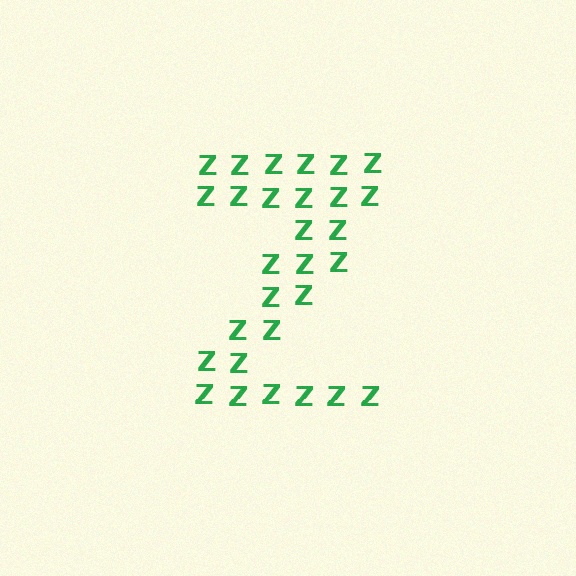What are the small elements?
The small elements are letter Z's.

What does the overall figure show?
The overall figure shows the letter Z.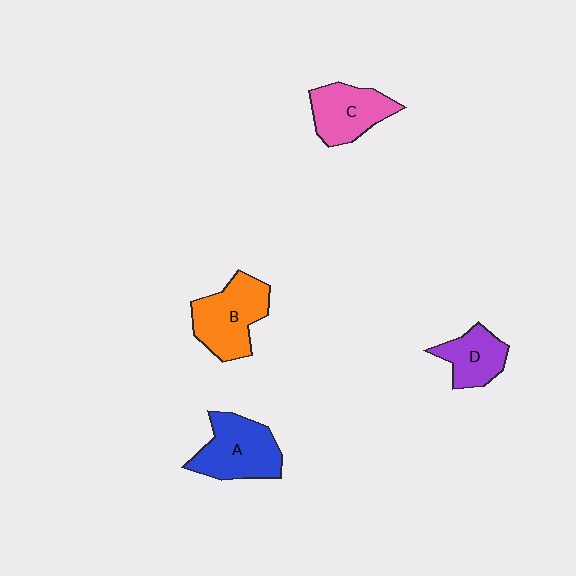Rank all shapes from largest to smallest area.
From largest to smallest: B (orange), A (blue), C (pink), D (purple).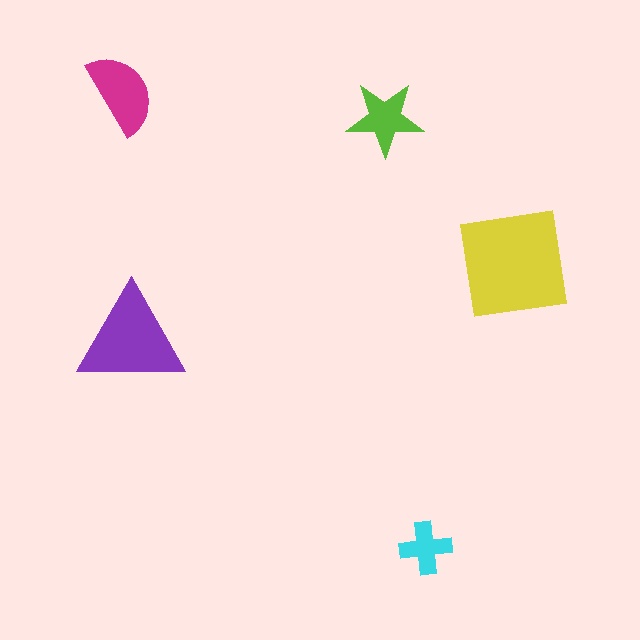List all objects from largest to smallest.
The yellow square, the purple triangle, the magenta semicircle, the lime star, the cyan cross.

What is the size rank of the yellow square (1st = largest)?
1st.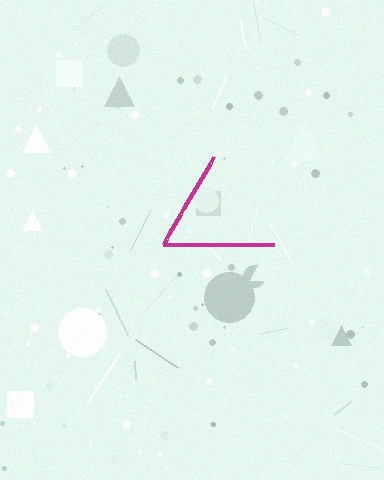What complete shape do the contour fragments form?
The contour fragments form a triangle.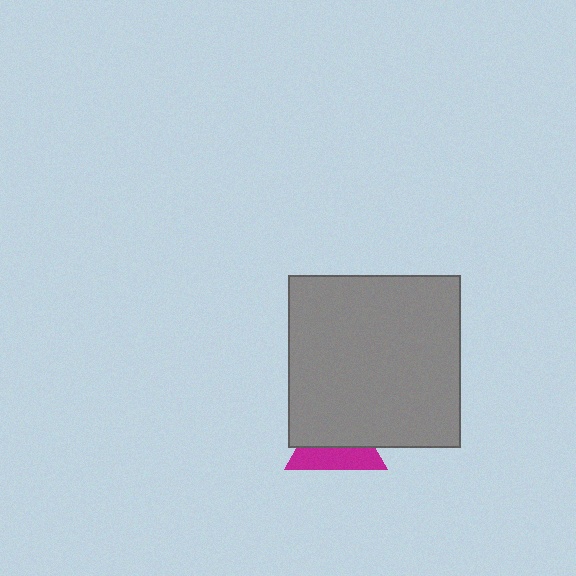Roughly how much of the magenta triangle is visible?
A small part of it is visible (roughly 43%).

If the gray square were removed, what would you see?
You would see the complete magenta triangle.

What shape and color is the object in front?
The object in front is a gray square.